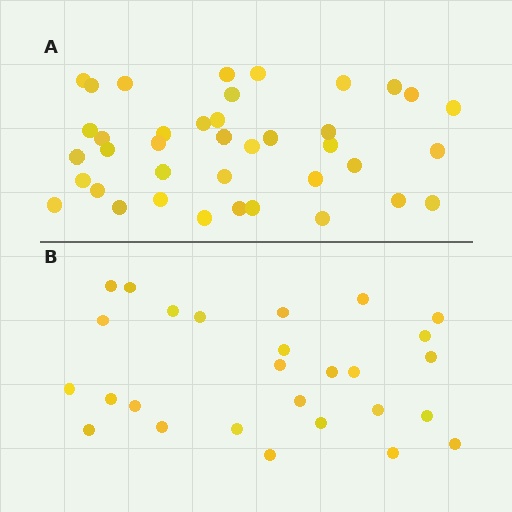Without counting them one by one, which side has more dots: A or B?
Region A (the top region) has more dots.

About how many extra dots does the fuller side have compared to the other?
Region A has roughly 12 or so more dots than region B.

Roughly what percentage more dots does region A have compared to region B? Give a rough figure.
About 45% more.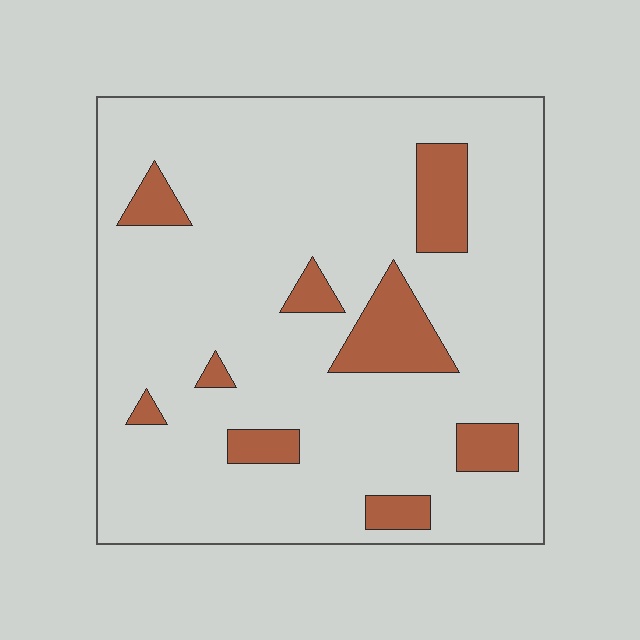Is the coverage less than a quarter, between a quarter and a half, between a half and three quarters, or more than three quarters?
Less than a quarter.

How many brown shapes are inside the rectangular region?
9.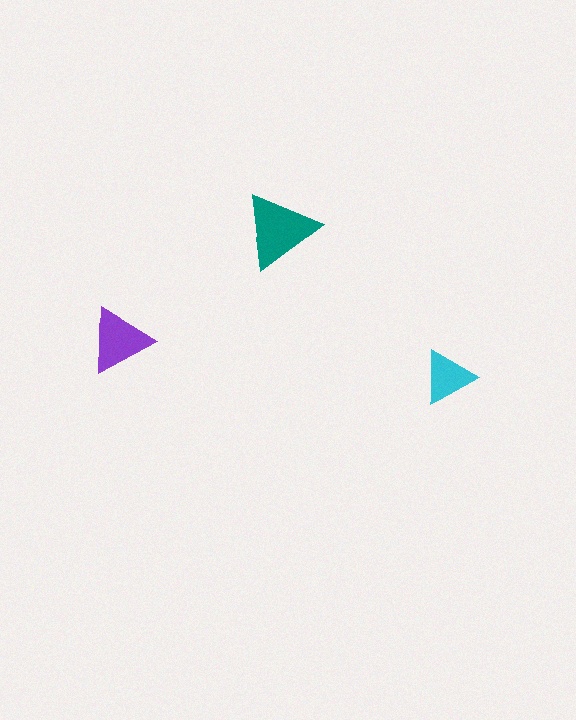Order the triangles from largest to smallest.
the teal one, the purple one, the cyan one.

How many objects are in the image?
There are 3 objects in the image.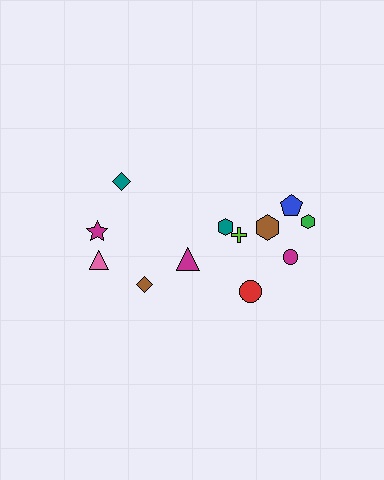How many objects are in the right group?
There are 7 objects.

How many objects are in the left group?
There are 5 objects.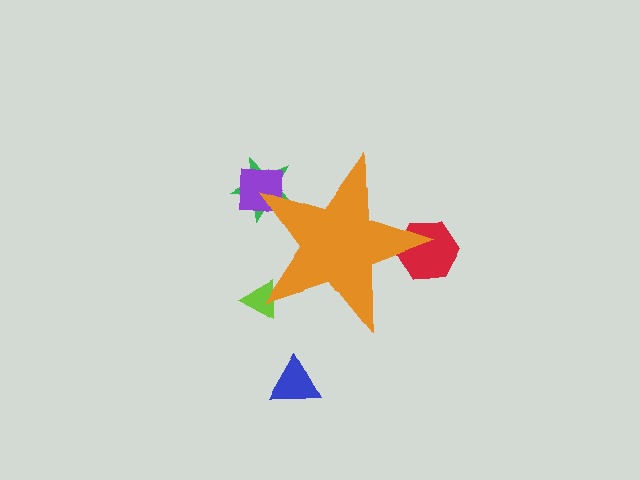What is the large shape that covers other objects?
An orange star.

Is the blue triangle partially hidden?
No, the blue triangle is fully visible.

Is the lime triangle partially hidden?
Yes, the lime triangle is partially hidden behind the orange star.